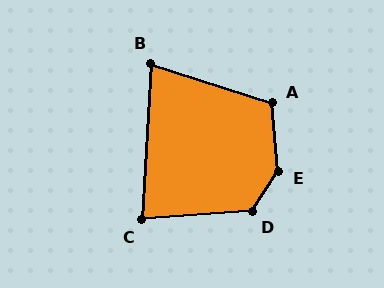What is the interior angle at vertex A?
Approximately 112 degrees (obtuse).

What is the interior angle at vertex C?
Approximately 83 degrees (acute).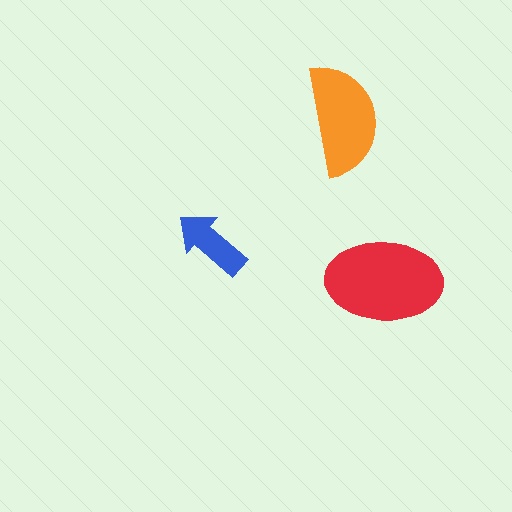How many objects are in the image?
There are 3 objects in the image.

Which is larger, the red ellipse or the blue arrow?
The red ellipse.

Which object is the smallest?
The blue arrow.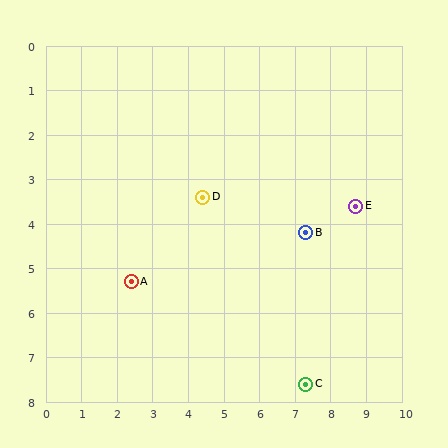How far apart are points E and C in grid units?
Points E and C are about 4.2 grid units apart.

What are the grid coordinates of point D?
Point D is at approximately (4.4, 3.4).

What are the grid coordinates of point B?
Point B is at approximately (7.3, 4.2).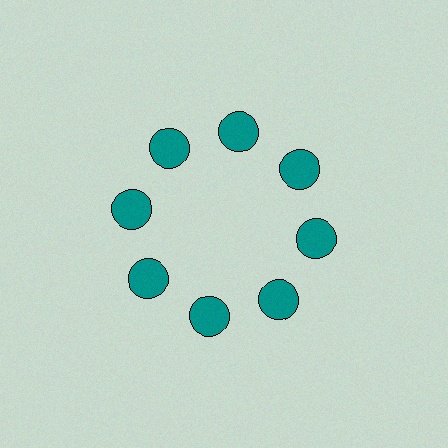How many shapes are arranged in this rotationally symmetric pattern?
There are 8 shapes, arranged in 8 groups of 1.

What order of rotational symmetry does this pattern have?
This pattern has 8-fold rotational symmetry.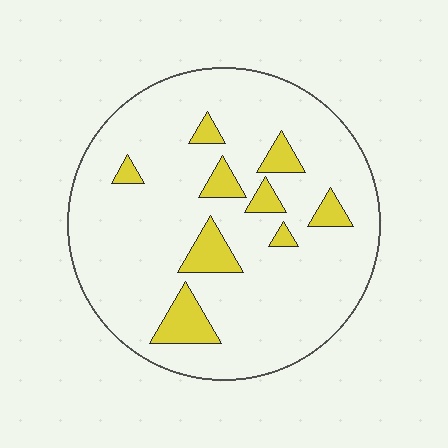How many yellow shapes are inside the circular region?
9.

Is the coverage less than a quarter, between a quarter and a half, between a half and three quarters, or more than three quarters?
Less than a quarter.